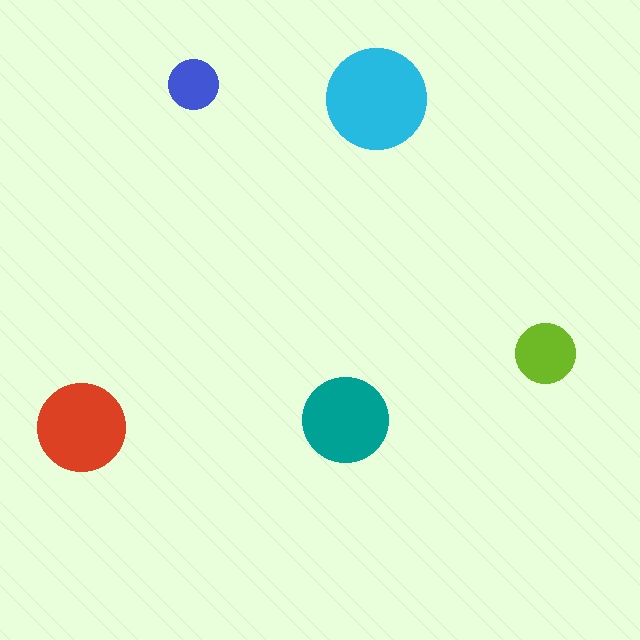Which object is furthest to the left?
The red circle is leftmost.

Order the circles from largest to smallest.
the cyan one, the red one, the teal one, the lime one, the blue one.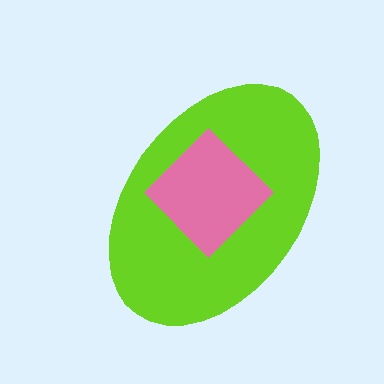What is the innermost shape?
The pink diamond.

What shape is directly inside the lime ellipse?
The pink diamond.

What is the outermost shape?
The lime ellipse.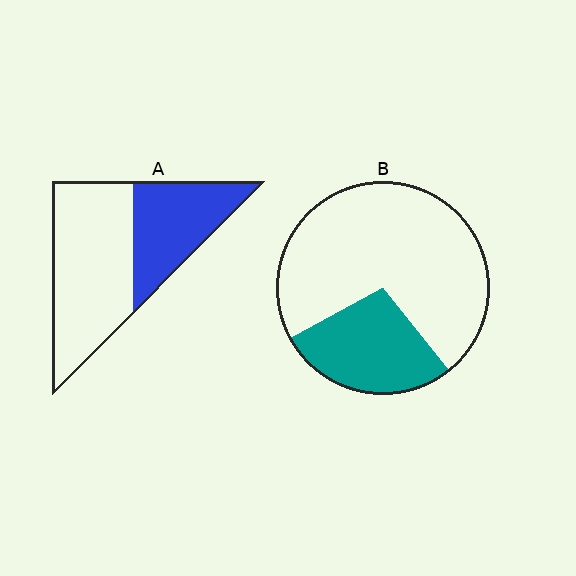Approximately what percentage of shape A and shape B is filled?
A is approximately 40% and B is approximately 30%.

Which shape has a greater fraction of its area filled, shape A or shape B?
Shape A.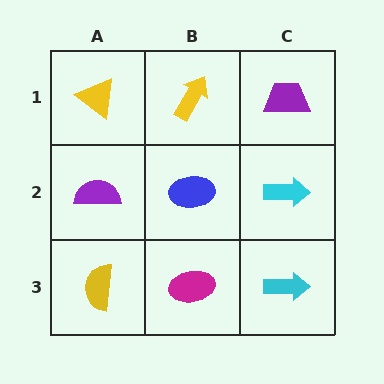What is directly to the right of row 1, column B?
A purple trapezoid.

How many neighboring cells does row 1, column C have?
2.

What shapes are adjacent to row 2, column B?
A yellow arrow (row 1, column B), a magenta ellipse (row 3, column B), a purple semicircle (row 2, column A), a cyan arrow (row 2, column C).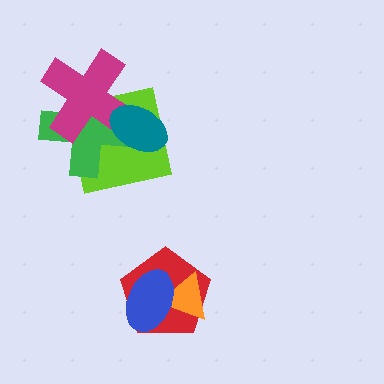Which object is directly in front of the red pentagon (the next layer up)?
The orange triangle is directly in front of the red pentagon.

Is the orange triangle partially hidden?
Yes, it is partially covered by another shape.